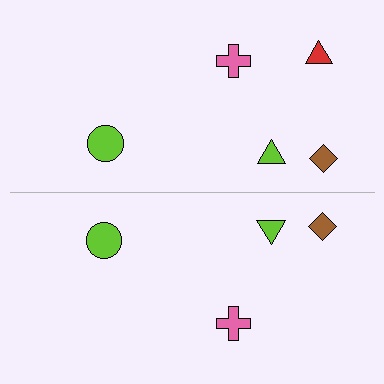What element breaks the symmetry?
A red triangle is missing from the bottom side.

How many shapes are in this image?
There are 9 shapes in this image.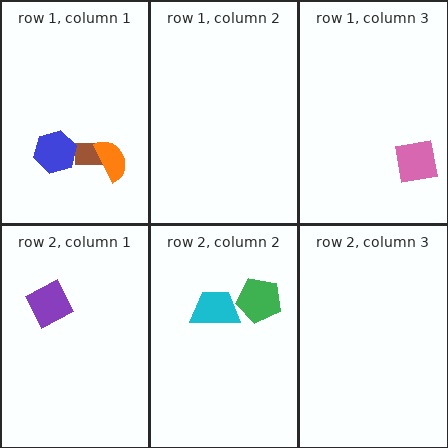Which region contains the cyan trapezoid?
The row 2, column 2 region.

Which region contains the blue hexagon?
The row 1, column 1 region.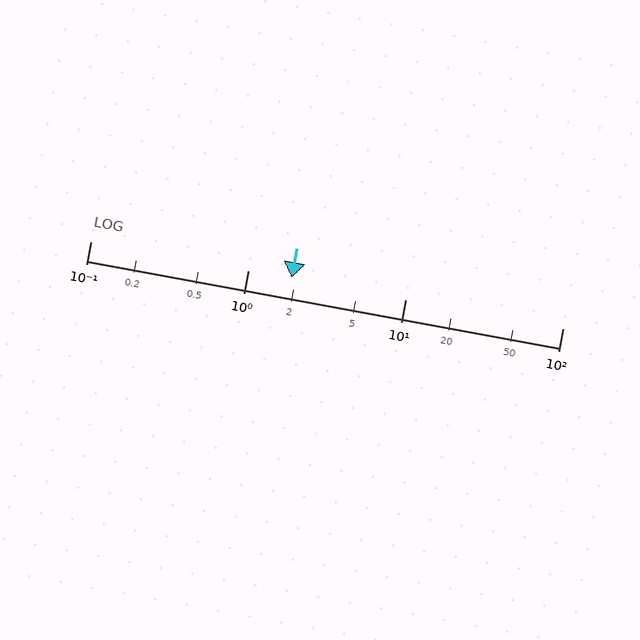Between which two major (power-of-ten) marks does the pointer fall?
The pointer is between 1 and 10.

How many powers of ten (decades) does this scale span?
The scale spans 3 decades, from 0.1 to 100.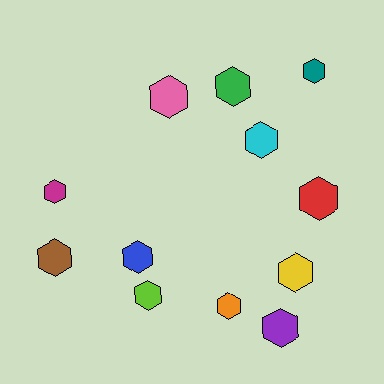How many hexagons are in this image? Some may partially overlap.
There are 12 hexagons.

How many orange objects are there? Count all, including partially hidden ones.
There is 1 orange object.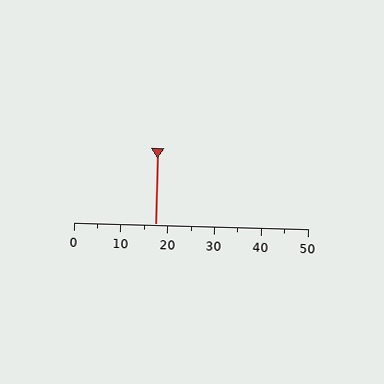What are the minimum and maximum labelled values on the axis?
The axis runs from 0 to 50.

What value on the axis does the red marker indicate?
The marker indicates approximately 17.5.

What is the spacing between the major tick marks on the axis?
The major ticks are spaced 10 apart.